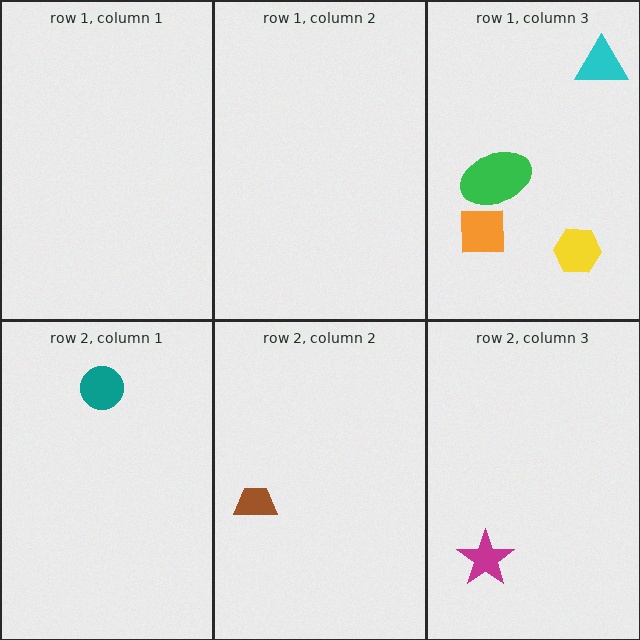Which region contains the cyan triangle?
The row 1, column 3 region.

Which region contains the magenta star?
The row 2, column 3 region.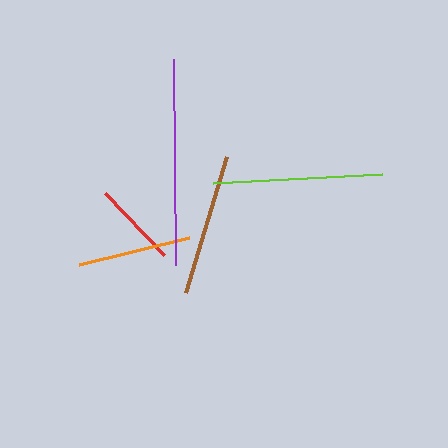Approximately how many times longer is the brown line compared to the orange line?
The brown line is approximately 1.3 times the length of the orange line.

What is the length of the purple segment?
The purple segment is approximately 206 pixels long.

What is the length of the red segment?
The red segment is approximately 85 pixels long.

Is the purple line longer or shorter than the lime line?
The purple line is longer than the lime line.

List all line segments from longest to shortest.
From longest to shortest: purple, lime, brown, orange, red.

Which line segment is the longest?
The purple line is the longest at approximately 206 pixels.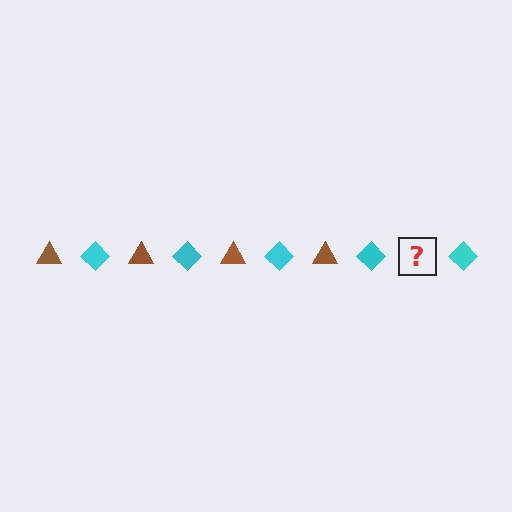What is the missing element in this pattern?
The missing element is a brown triangle.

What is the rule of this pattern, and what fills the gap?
The rule is that the pattern alternates between brown triangle and cyan diamond. The gap should be filled with a brown triangle.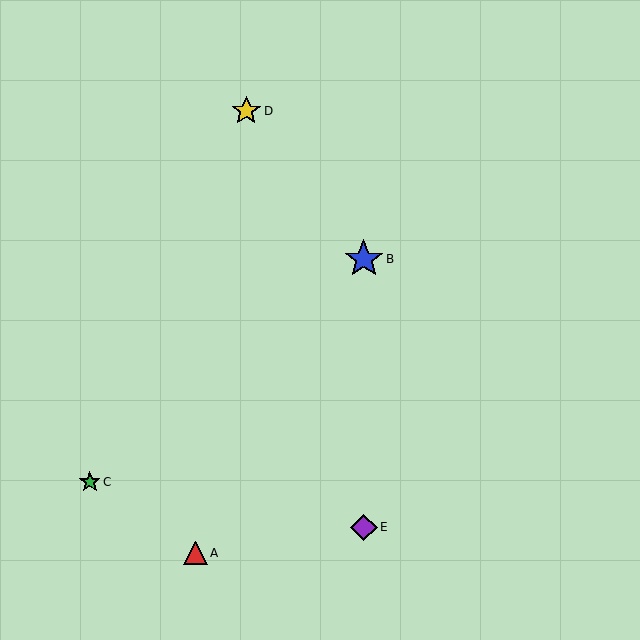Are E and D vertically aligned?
No, E is at x≈364 and D is at x≈246.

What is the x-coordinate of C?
Object C is at x≈90.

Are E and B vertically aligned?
Yes, both are at x≈364.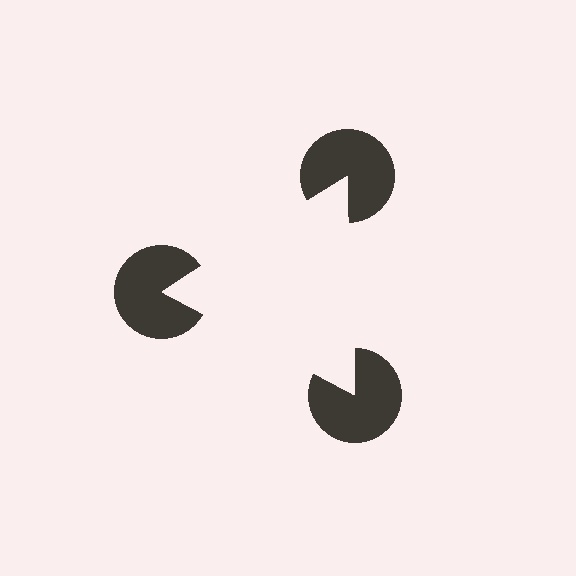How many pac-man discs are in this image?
There are 3 — one at each vertex of the illusory triangle.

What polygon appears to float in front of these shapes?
An illusory triangle — its edges are inferred from the aligned wedge cuts in the pac-man discs, not physically drawn.